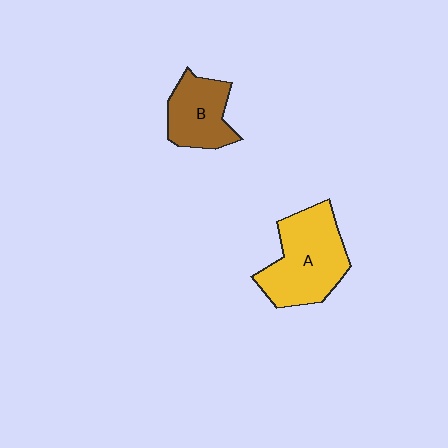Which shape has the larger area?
Shape A (yellow).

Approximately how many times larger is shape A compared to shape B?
Approximately 1.6 times.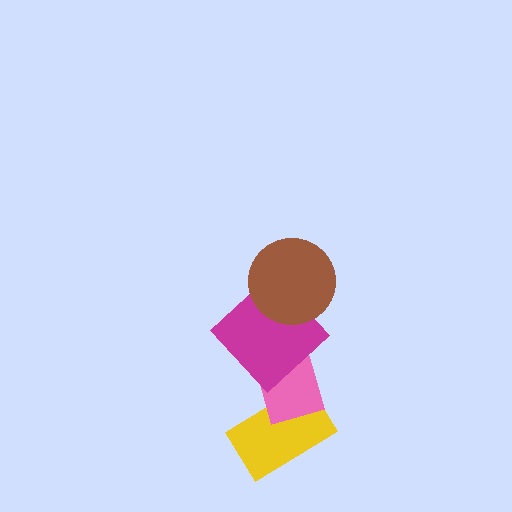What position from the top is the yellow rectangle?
The yellow rectangle is 4th from the top.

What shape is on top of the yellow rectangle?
The pink rectangle is on top of the yellow rectangle.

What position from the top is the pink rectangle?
The pink rectangle is 3rd from the top.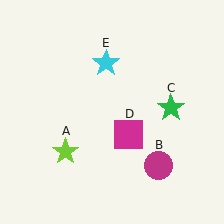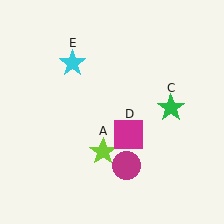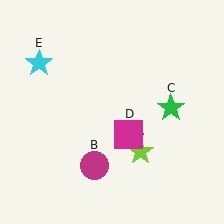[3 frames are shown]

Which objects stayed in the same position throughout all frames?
Green star (object C) and magenta square (object D) remained stationary.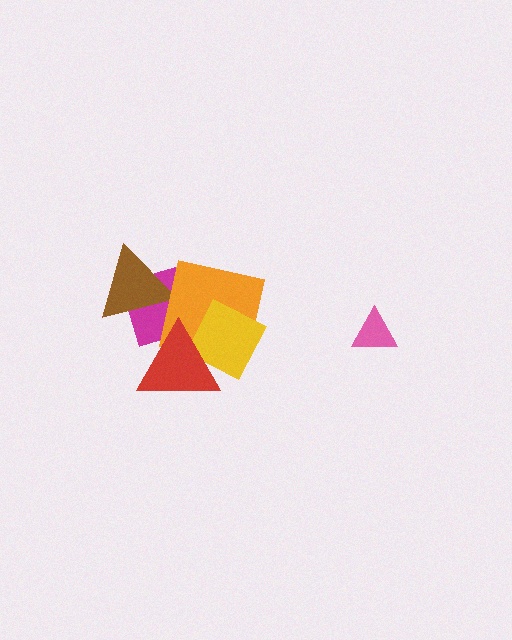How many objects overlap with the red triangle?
3 objects overlap with the red triangle.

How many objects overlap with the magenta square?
3 objects overlap with the magenta square.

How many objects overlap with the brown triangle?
1 object overlaps with the brown triangle.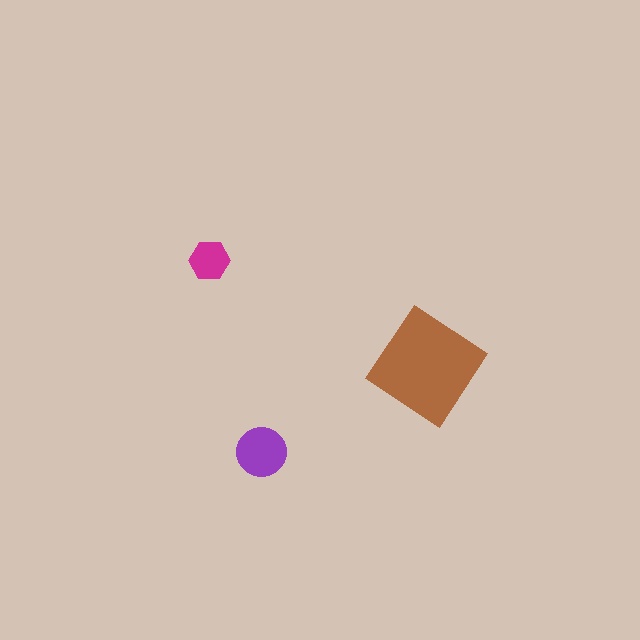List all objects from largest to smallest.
The brown diamond, the purple circle, the magenta hexagon.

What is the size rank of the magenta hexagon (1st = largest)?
3rd.